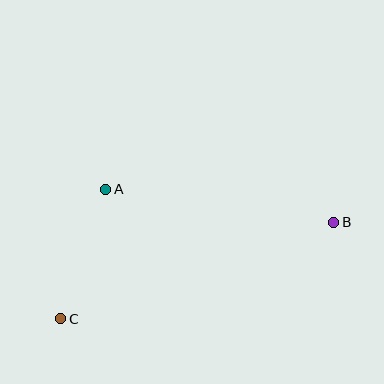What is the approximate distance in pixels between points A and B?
The distance between A and B is approximately 230 pixels.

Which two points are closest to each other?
Points A and C are closest to each other.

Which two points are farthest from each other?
Points B and C are farthest from each other.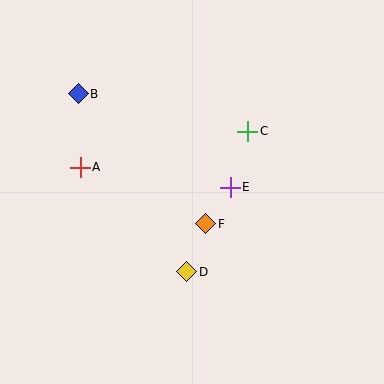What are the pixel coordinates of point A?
Point A is at (80, 167).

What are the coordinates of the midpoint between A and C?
The midpoint between A and C is at (164, 149).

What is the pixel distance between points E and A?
The distance between E and A is 151 pixels.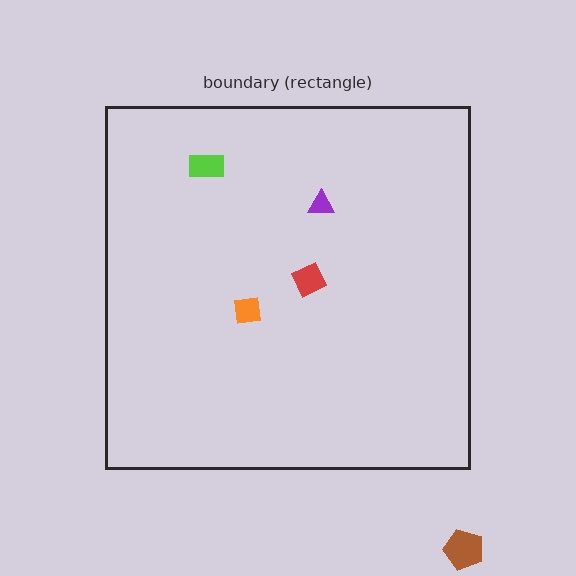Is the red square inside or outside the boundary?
Inside.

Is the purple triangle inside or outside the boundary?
Inside.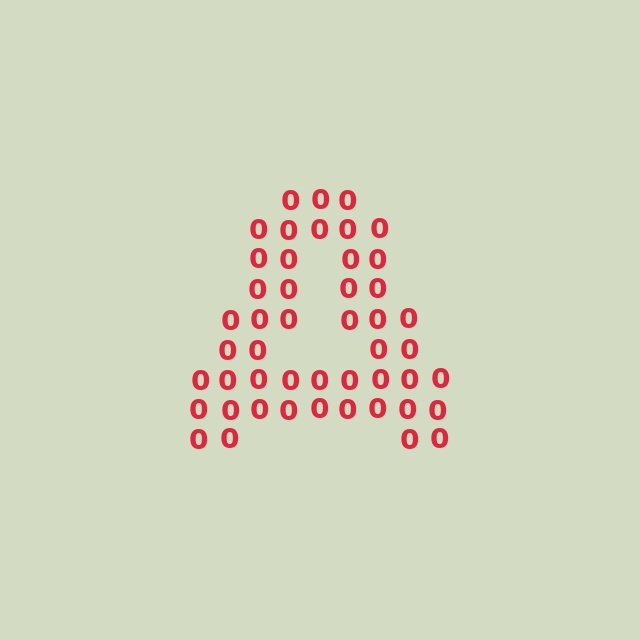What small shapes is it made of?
It is made of small digit 0's.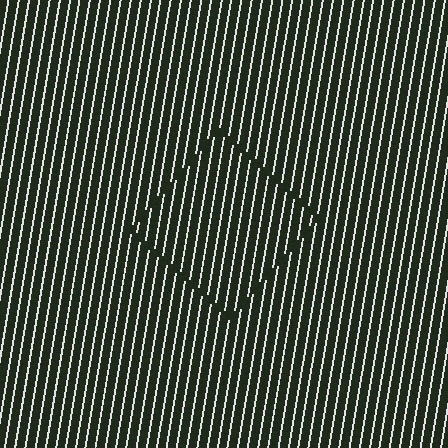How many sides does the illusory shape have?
4 sides — the line-ends trace a square.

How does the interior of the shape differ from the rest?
The interior of the shape contains the same grating, shifted by half a period — the contour is defined by the phase discontinuity where line-ends from the inner and outer gratings abut.